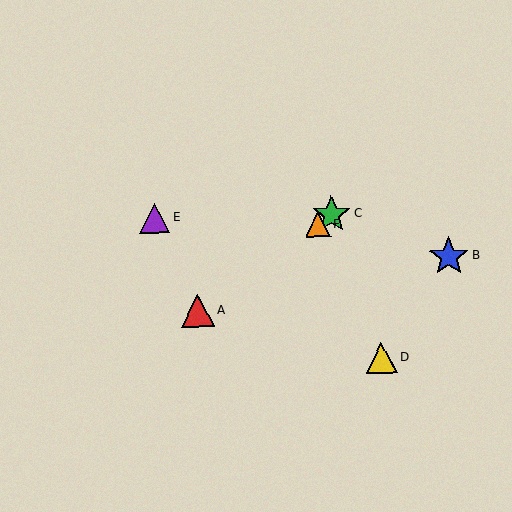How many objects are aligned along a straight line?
3 objects (A, C, F) are aligned along a straight line.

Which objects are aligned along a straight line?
Objects A, C, F are aligned along a straight line.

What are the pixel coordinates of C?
Object C is at (332, 214).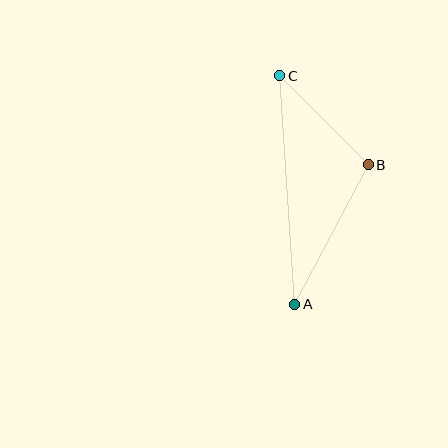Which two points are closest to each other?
Points B and C are closest to each other.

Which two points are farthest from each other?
Points A and C are farthest from each other.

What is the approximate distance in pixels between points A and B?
The distance between A and B is approximately 158 pixels.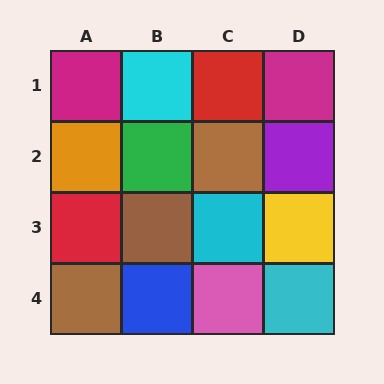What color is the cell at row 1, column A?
Magenta.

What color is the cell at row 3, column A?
Red.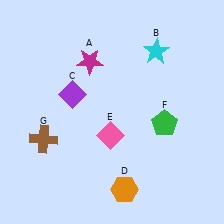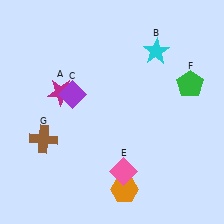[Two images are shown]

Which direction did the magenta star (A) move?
The magenta star (A) moved down.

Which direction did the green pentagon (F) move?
The green pentagon (F) moved up.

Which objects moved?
The objects that moved are: the magenta star (A), the pink diamond (E), the green pentagon (F).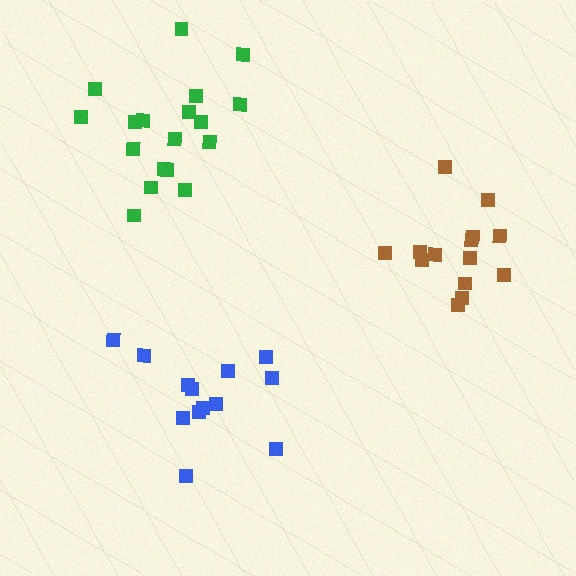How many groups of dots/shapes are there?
There are 3 groups.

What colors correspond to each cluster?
The clusters are colored: blue, brown, green.